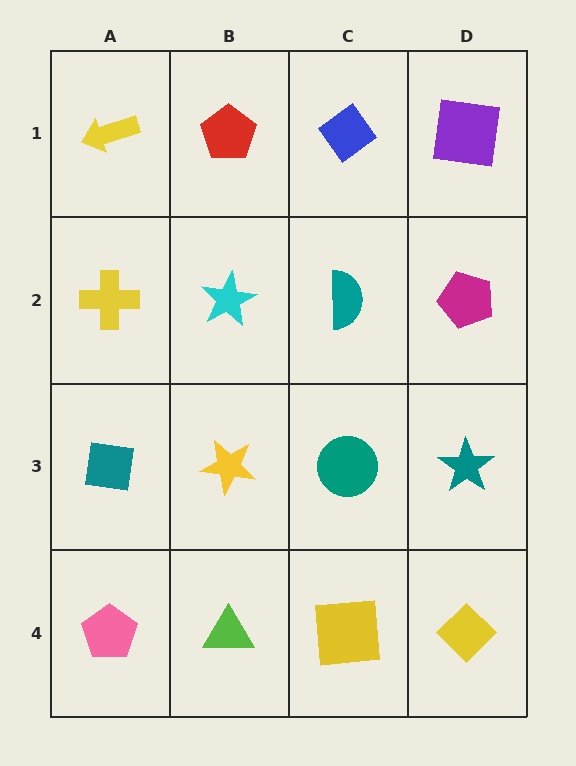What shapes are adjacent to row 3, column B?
A cyan star (row 2, column B), a lime triangle (row 4, column B), a teal square (row 3, column A), a teal circle (row 3, column C).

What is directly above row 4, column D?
A teal star.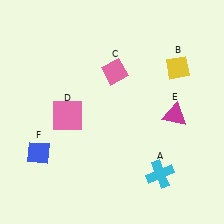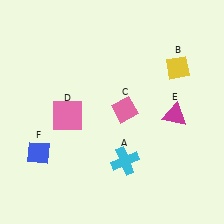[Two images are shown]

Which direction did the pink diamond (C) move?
The pink diamond (C) moved down.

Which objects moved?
The objects that moved are: the cyan cross (A), the pink diamond (C).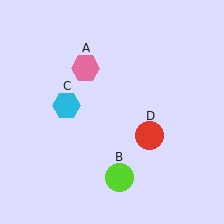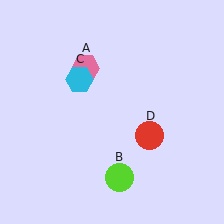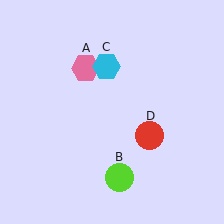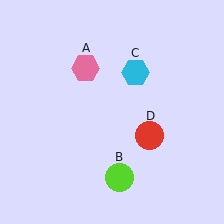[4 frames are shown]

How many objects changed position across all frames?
1 object changed position: cyan hexagon (object C).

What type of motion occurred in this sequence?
The cyan hexagon (object C) rotated clockwise around the center of the scene.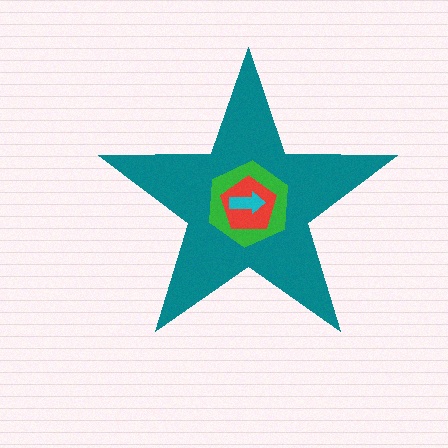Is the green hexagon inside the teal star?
Yes.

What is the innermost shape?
The cyan arrow.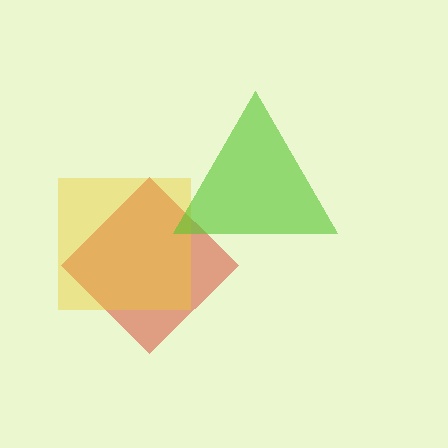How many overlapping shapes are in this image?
There are 3 overlapping shapes in the image.